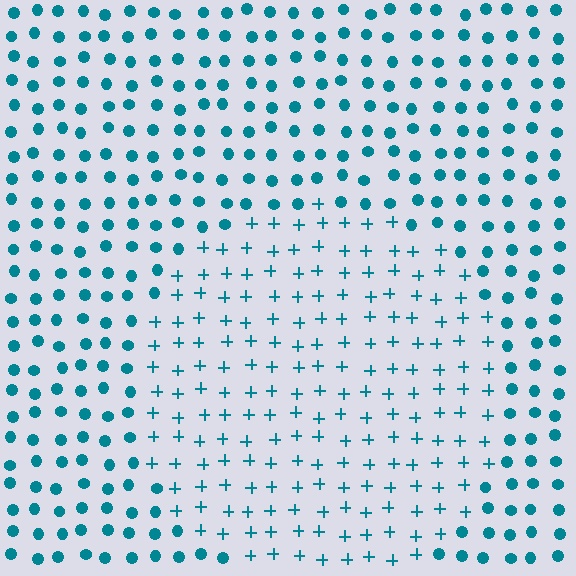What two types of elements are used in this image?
The image uses plus signs inside the circle region and circles outside it.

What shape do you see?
I see a circle.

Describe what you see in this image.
The image is filled with small teal elements arranged in a uniform grid. A circle-shaped region contains plus signs, while the surrounding area contains circles. The boundary is defined purely by the change in element shape.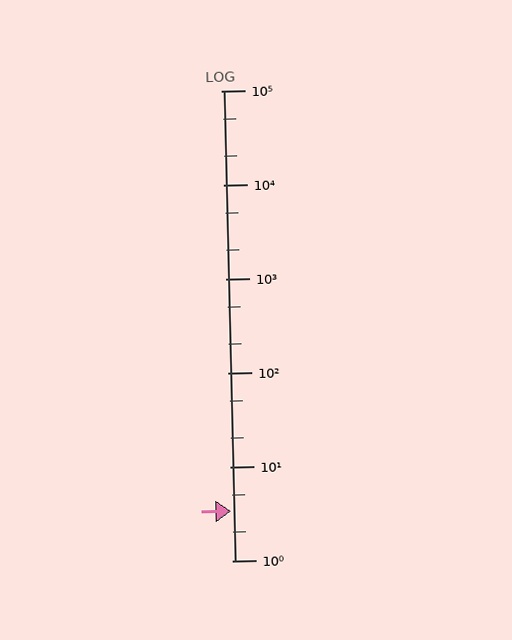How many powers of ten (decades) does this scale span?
The scale spans 5 decades, from 1 to 100000.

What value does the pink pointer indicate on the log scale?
The pointer indicates approximately 3.4.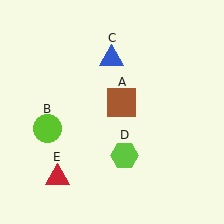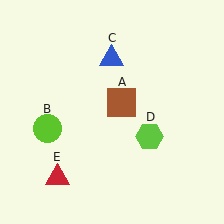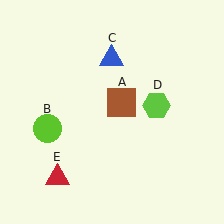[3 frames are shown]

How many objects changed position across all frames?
1 object changed position: lime hexagon (object D).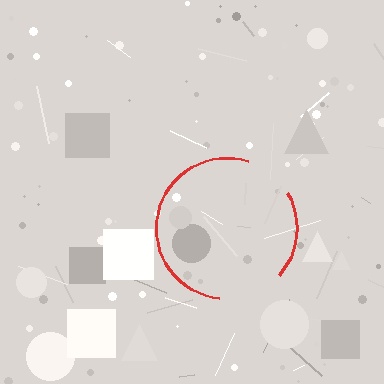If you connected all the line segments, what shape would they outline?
They would outline a circle.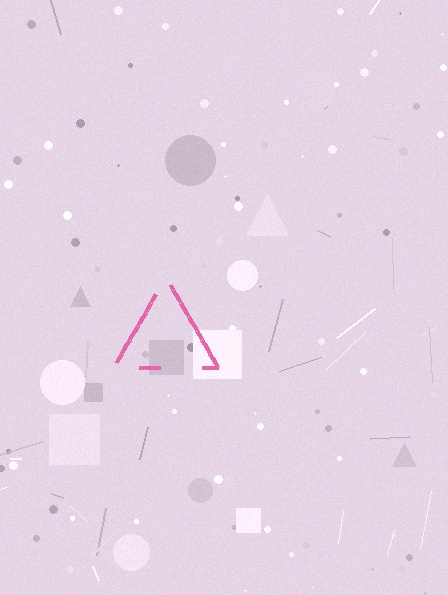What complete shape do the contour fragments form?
The contour fragments form a triangle.